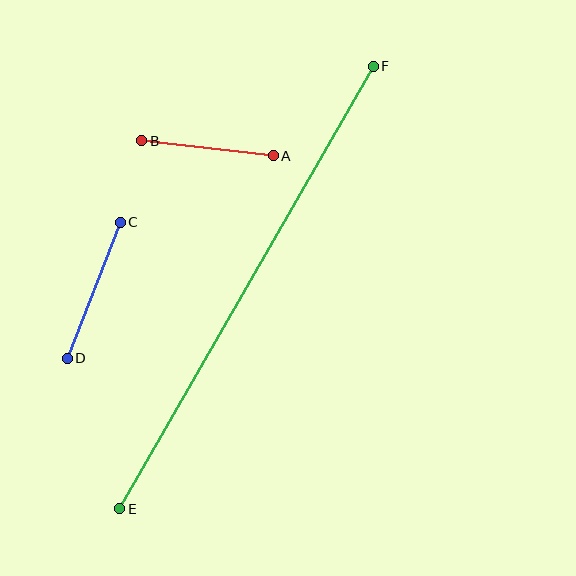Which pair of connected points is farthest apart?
Points E and F are farthest apart.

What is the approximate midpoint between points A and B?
The midpoint is at approximately (208, 148) pixels.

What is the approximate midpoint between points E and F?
The midpoint is at approximately (246, 287) pixels.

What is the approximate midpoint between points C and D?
The midpoint is at approximately (94, 290) pixels.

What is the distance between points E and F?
The distance is approximately 510 pixels.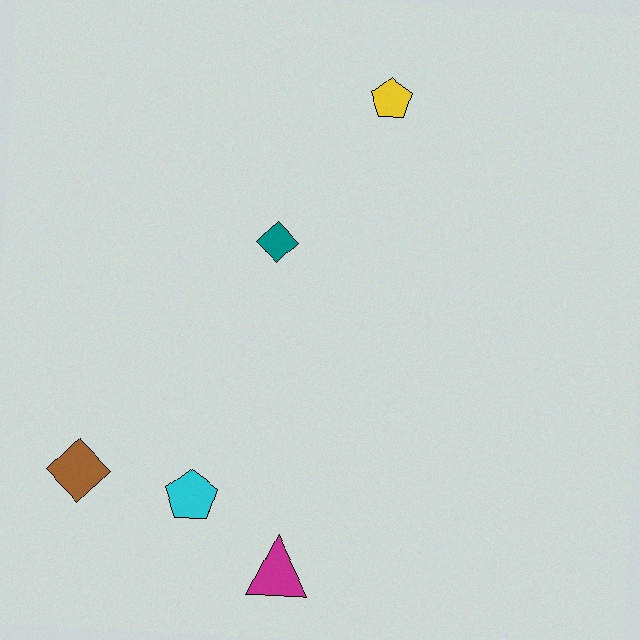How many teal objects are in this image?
There is 1 teal object.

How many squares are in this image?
There are no squares.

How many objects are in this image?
There are 5 objects.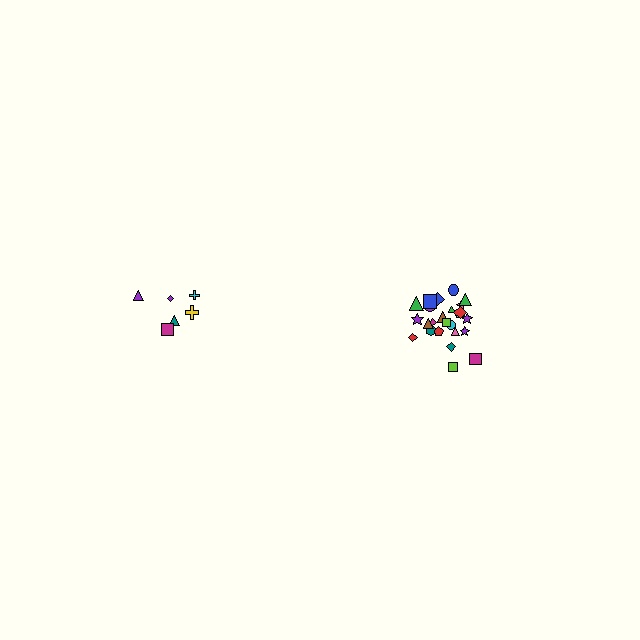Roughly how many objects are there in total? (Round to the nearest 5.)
Roughly 30 objects in total.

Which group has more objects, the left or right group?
The right group.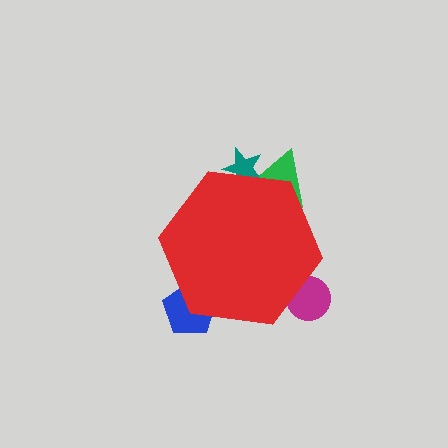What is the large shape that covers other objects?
A red hexagon.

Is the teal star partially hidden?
Yes, the teal star is partially hidden behind the red hexagon.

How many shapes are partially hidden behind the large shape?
4 shapes are partially hidden.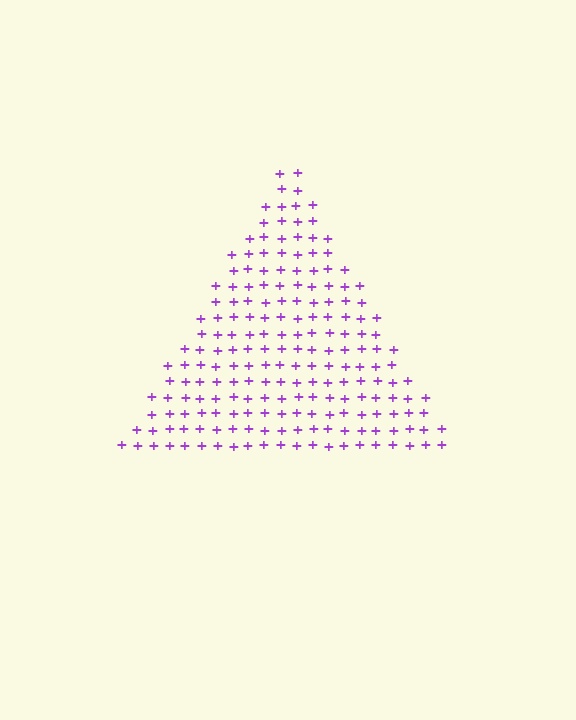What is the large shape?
The large shape is a triangle.